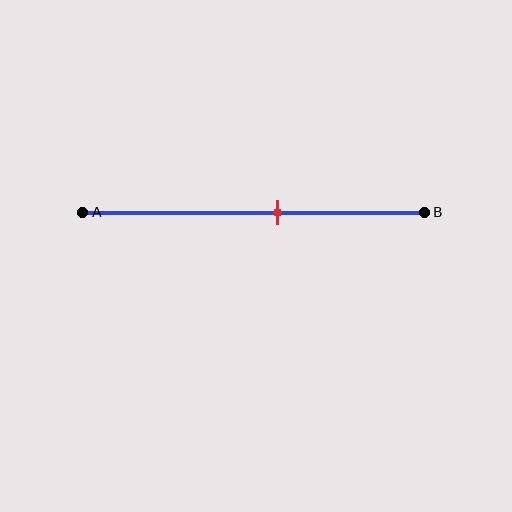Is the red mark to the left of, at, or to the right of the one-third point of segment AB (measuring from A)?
The red mark is to the right of the one-third point of segment AB.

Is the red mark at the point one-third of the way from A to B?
No, the mark is at about 55% from A, not at the 33% one-third point.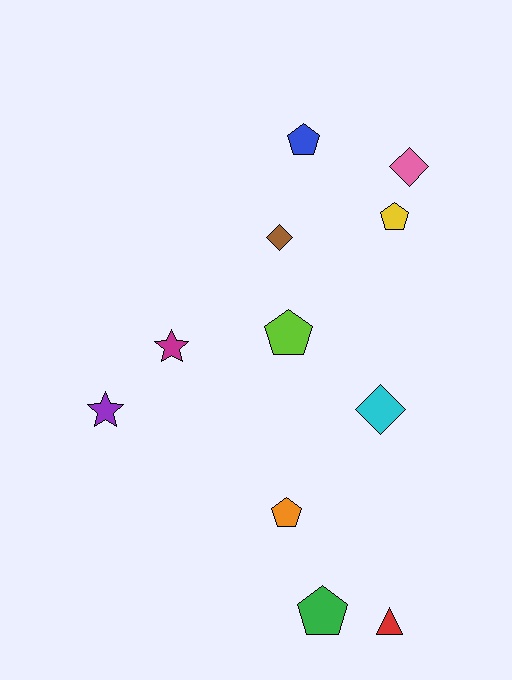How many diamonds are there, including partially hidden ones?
There are 3 diamonds.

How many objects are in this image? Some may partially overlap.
There are 11 objects.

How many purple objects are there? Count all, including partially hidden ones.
There is 1 purple object.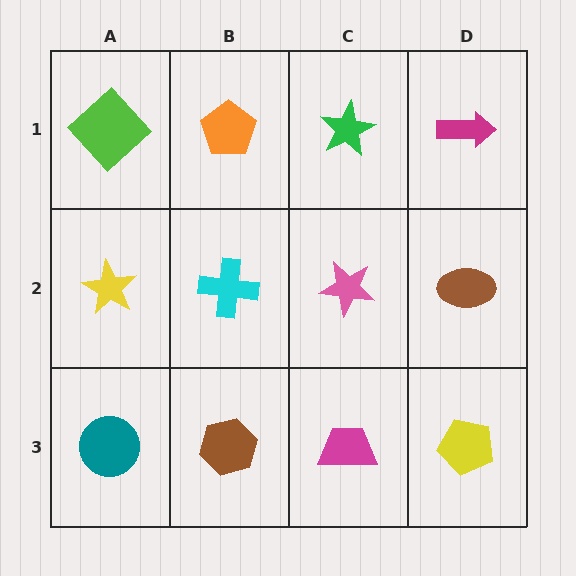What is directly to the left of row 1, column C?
An orange pentagon.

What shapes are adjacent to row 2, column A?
A lime diamond (row 1, column A), a teal circle (row 3, column A), a cyan cross (row 2, column B).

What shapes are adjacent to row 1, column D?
A brown ellipse (row 2, column D), a green star (row 1, column C).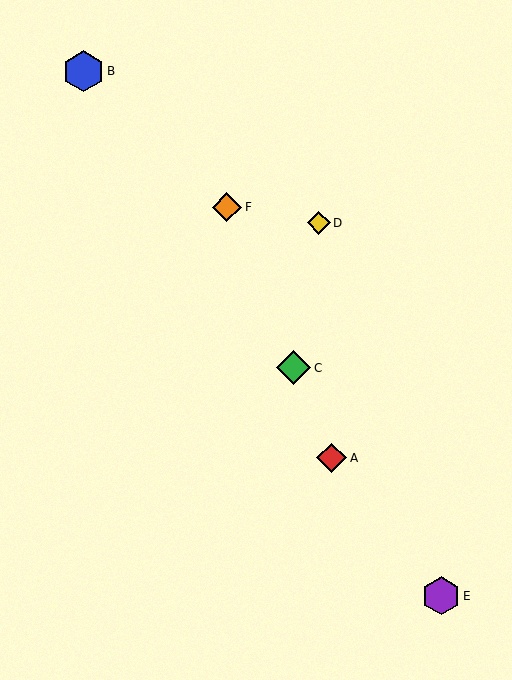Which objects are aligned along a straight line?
Objects A, C, F are aligned along a straight line.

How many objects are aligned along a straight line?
3 objects (A, C, F) are aligned along a straight line.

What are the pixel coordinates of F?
Object F is at (227, 207).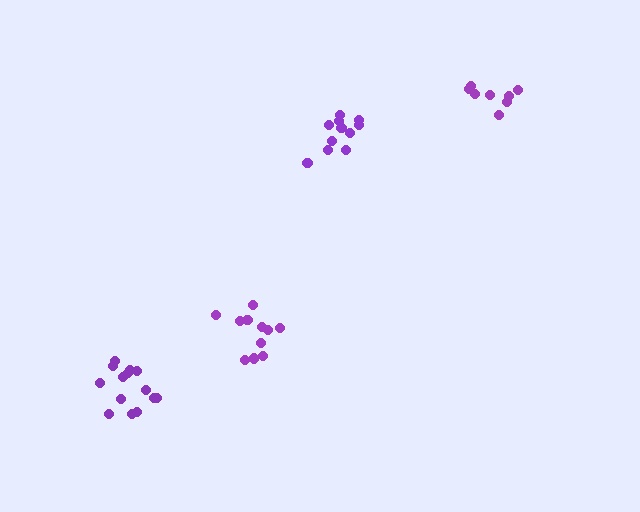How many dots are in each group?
Group 1: 8 dots, Group 2: 11 dots, Group 3: 11 dots, Group 4: 14 dots (44 total).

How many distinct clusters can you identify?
There are 4 distinct clusters.